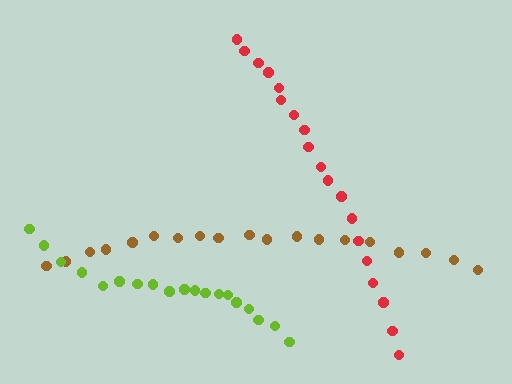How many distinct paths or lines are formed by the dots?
There are 3 distinct paths.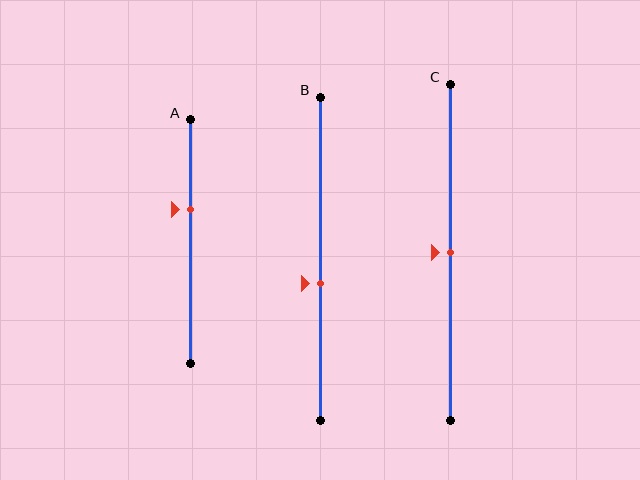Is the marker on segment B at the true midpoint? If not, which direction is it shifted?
No, the marker on segment B is shifted downward by about 8% of the segment length.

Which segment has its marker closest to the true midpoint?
Segment C has its marker closest to the true midpoint.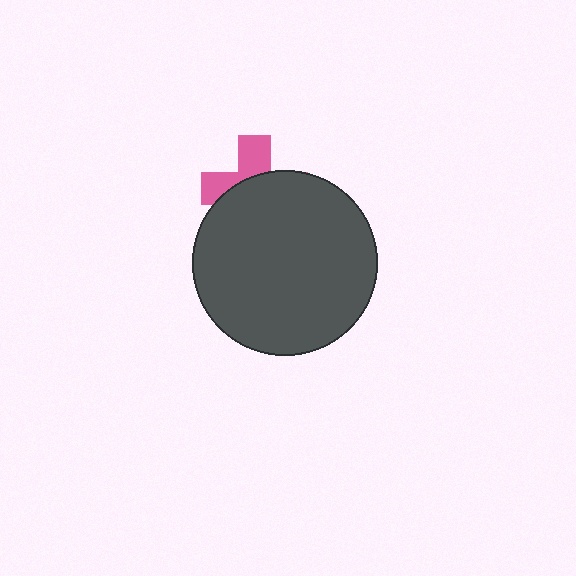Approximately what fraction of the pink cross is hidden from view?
Roughly 62% of the pink cross is hidden behind the dark gray circle.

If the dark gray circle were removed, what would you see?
You would see the complete pink cross.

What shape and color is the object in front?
The object in front is a dark gray circle.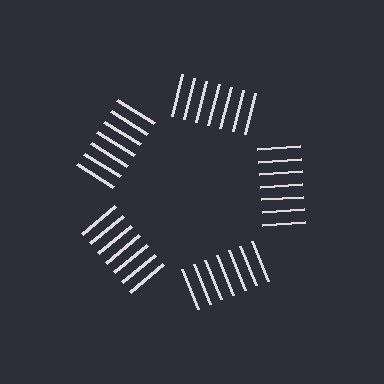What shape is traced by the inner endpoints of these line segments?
An illusory pentagon — the line segments terminate on its edges but no continuous stroke is drawn.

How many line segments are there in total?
35 — 7 along each of the 5 edges.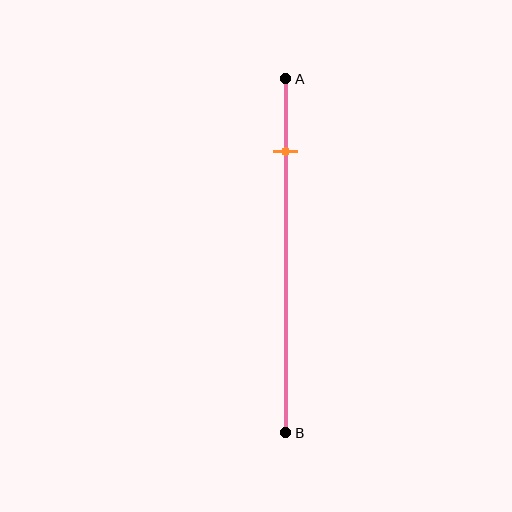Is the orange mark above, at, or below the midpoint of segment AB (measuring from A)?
The orange mark is above the midpoint of segment AB.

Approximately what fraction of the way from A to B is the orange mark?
The orange mark is approximately 20% of the way from A to B.